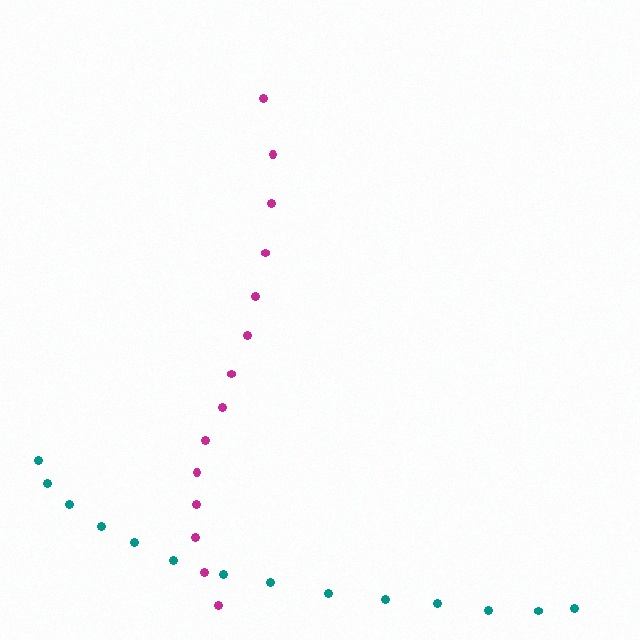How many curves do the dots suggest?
There are 2 distinct paths.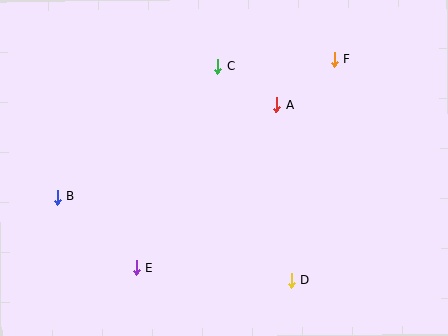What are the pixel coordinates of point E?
Point E is at (136, 268).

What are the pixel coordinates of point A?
Point A is at (277, 105).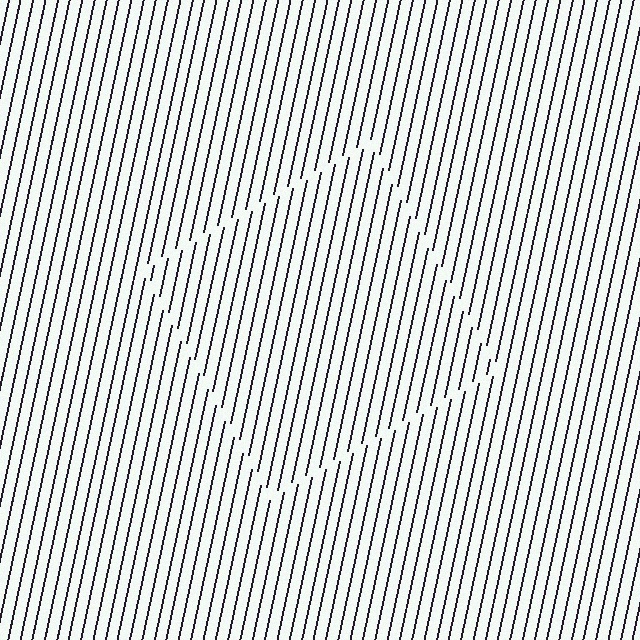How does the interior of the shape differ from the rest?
The interior of the shape contains the same grating, shifted by half a period — the contour is defined by the phase discontinuity where line-ends from the inner and outer gratings abut.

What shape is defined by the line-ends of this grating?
An illusory square. The interior of the shape contains the same grating, shifted by half a period — the contour is defined by the phase discontinuity where line-ends from the inner and outer gratings abut.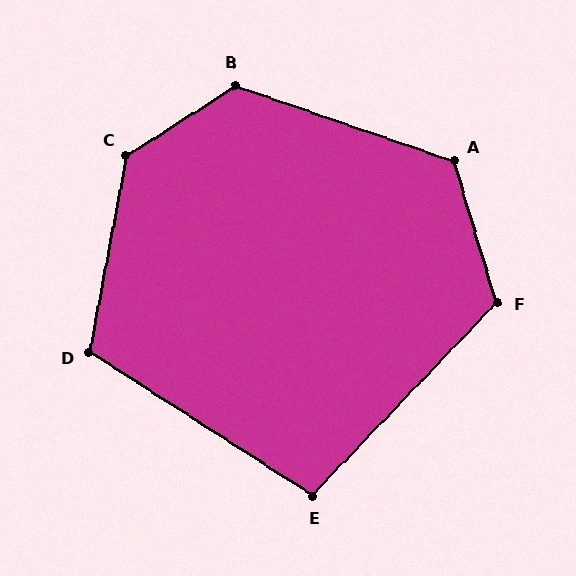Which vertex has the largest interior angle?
C, at approximately 133 degrees.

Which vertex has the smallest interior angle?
E, at approximately 101 degrees.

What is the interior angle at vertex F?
Approximately 120 degrees (obtuse).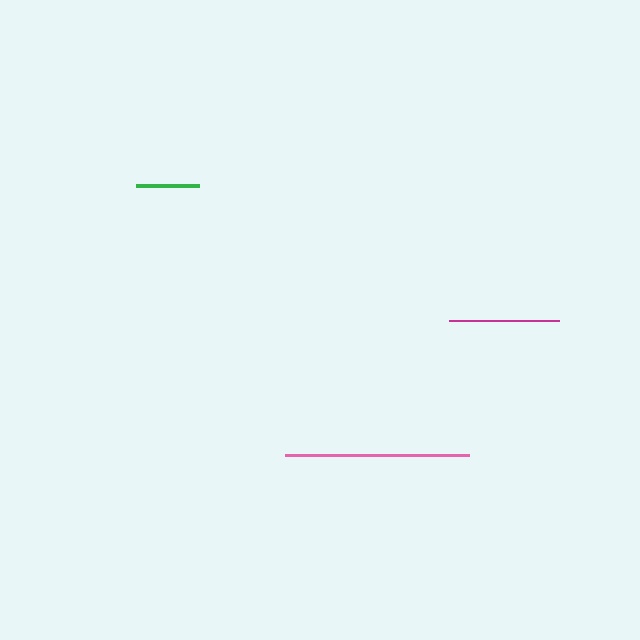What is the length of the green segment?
The green segment is approximately 62 pixels long.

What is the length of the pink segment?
The pink segment is approximately 185 pixels long.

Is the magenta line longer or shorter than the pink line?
The pink line is longer than the magenta line.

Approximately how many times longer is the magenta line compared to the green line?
The magenta line is approximately 1.8 times the length of the green line.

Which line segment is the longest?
The pink line is the longest at approximately 185 pixels.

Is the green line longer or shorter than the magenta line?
The magenta line is longer than the green line.